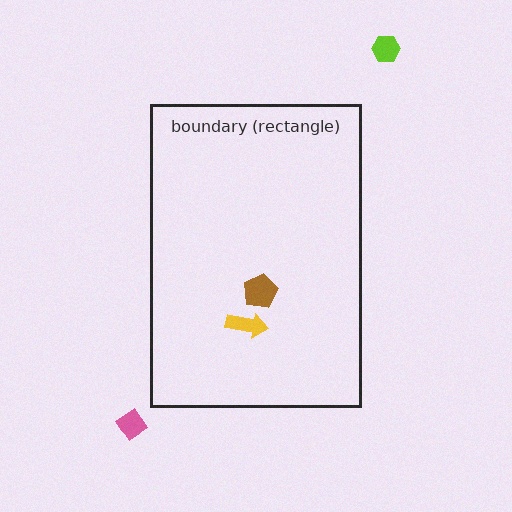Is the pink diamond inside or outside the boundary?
Outside.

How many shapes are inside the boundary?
2 inside, 2 outside.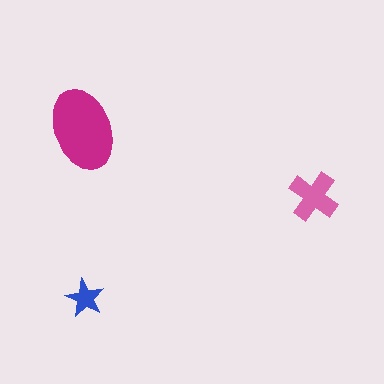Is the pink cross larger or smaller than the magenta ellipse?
Smaller.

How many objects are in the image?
There are 3 objects in the image.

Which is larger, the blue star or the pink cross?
The pink cross.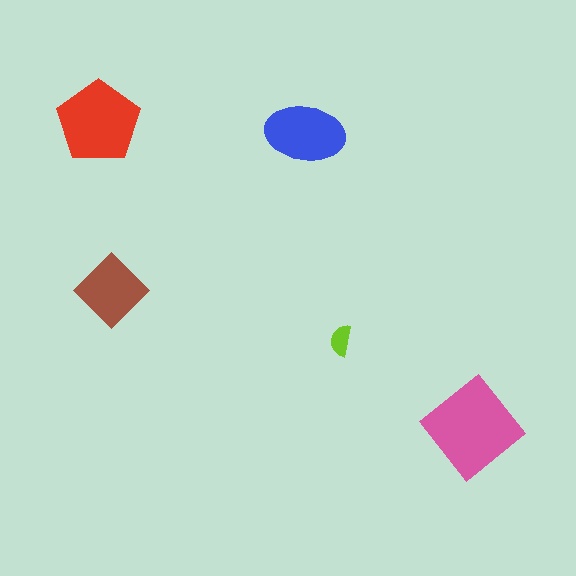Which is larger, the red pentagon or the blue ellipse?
The red pentagon.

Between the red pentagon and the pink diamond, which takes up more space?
The pink diamond.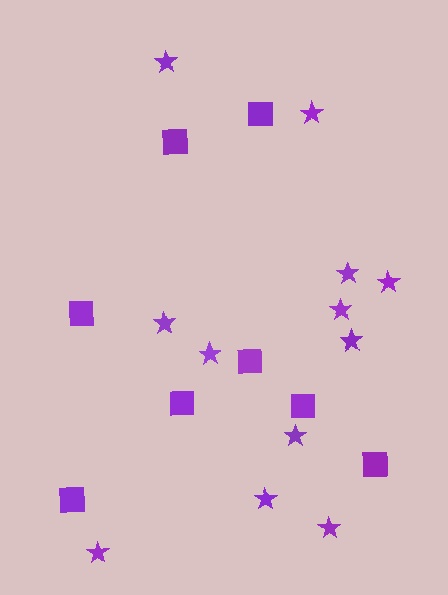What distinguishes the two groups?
There are 2 groups: one group of squares (8) and one group of stars (12).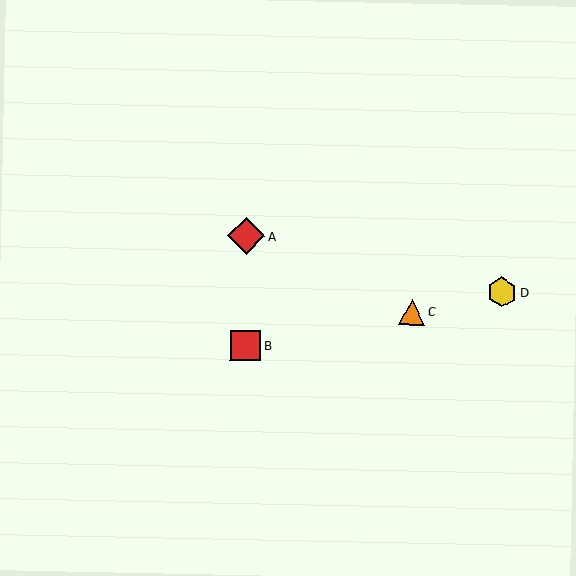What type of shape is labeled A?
Shape A is a red diamond.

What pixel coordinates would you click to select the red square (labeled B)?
Click at (245, 345) to select the red square B.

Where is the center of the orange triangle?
The center of the orange triangle is at (412, 312).